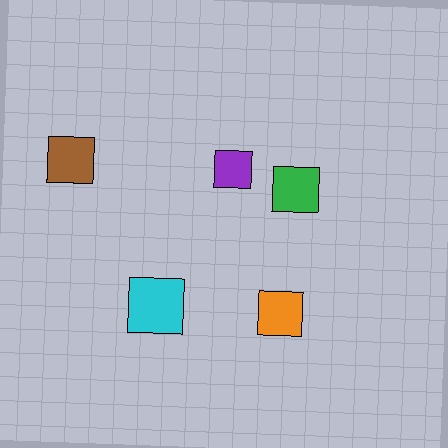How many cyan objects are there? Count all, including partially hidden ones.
There is 1 cyan object.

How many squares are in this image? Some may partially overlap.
There are 5 squares.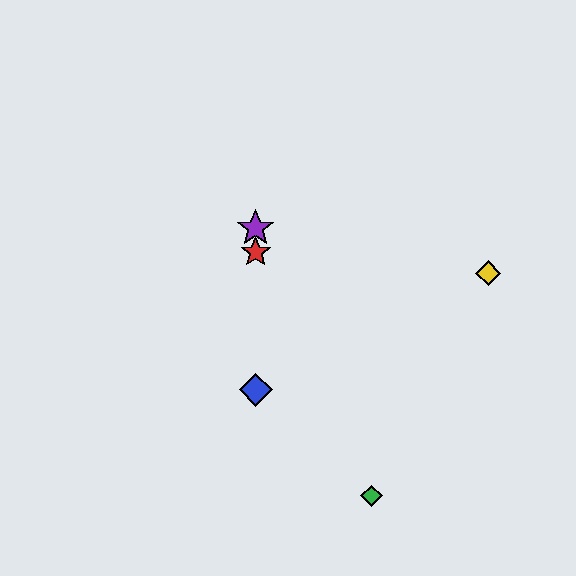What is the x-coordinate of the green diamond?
The green diamond is at x≈371.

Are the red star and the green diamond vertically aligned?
No, the red star is at x≈256 and the green diamond is at x≈371.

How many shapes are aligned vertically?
3 shapes (the red star, the blue diamond, the purple star) are aligned vertically.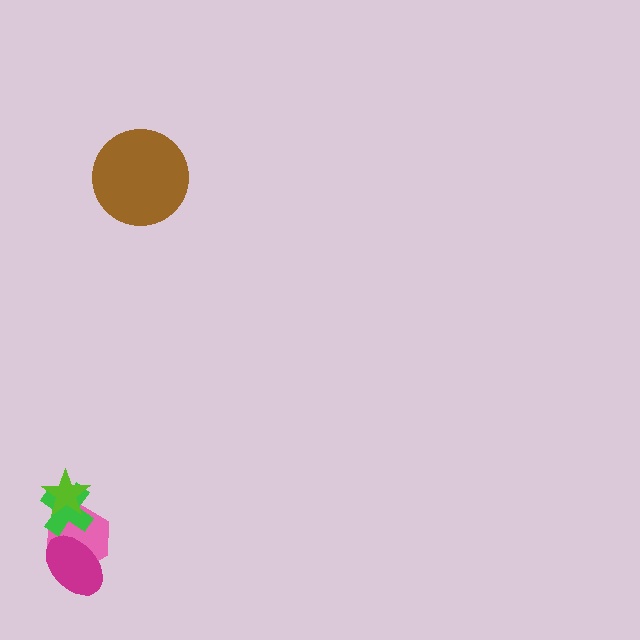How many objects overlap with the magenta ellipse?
1 object overlaps with the magenta ellipse.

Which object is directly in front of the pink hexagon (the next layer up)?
The green cross is directly in front of the pink hexagon.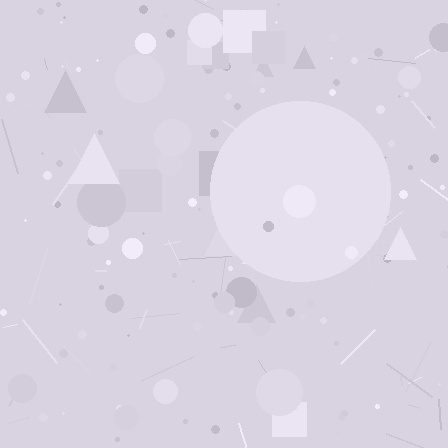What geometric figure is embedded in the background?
A circle is embedded in the background.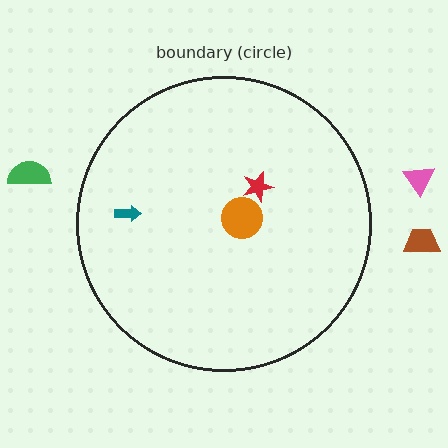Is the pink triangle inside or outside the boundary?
Outside.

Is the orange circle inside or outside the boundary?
Inside.